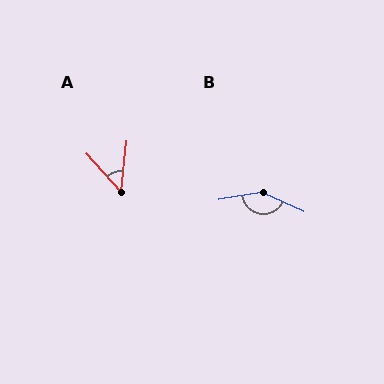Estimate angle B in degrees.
Approximately 146 degrees.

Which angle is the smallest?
A, at approximately 48 degrees.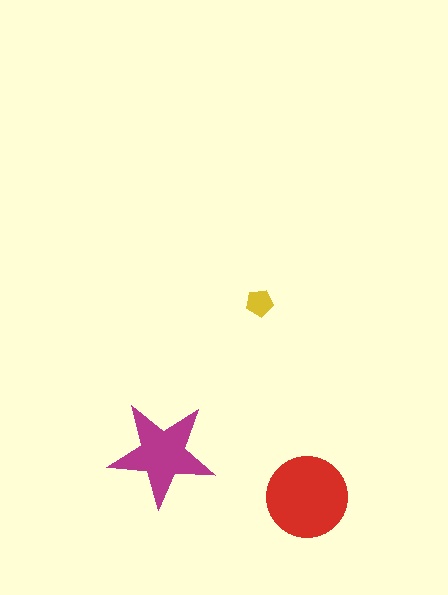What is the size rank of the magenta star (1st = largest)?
2nd.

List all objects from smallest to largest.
The yellow pentagon, the magenta star, the red circle.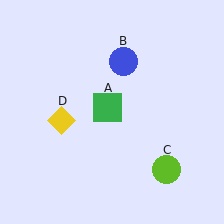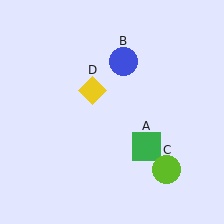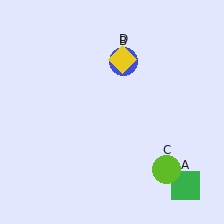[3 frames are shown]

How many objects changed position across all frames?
2 objects changed position: green square (object A), yellow diamond (object D).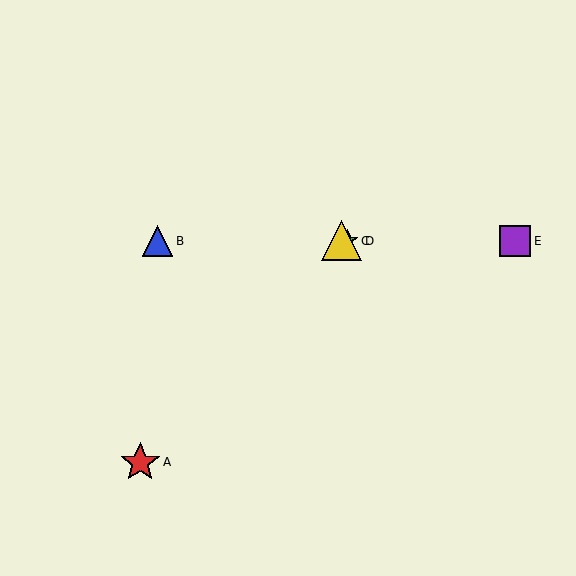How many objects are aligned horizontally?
4 objects (B, C, D, E) are aligned horizontally.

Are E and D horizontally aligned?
Yes, both are at y≈241.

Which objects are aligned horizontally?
Objects B, C, D, E are aligned horizontally.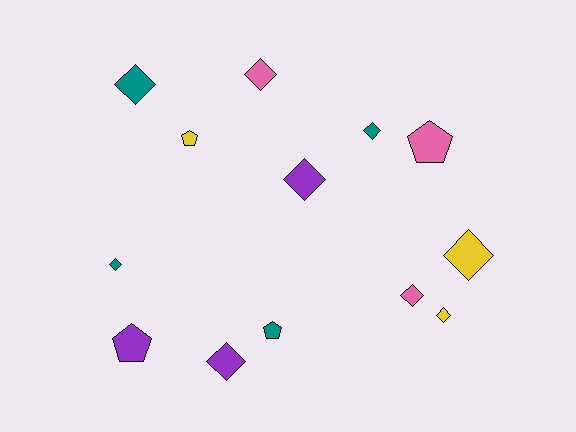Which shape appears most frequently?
Diamond, with 9 objects.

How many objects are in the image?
There are 13 objects.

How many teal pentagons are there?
There is 1 teal pentagon.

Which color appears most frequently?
Teal, with 4 objects.